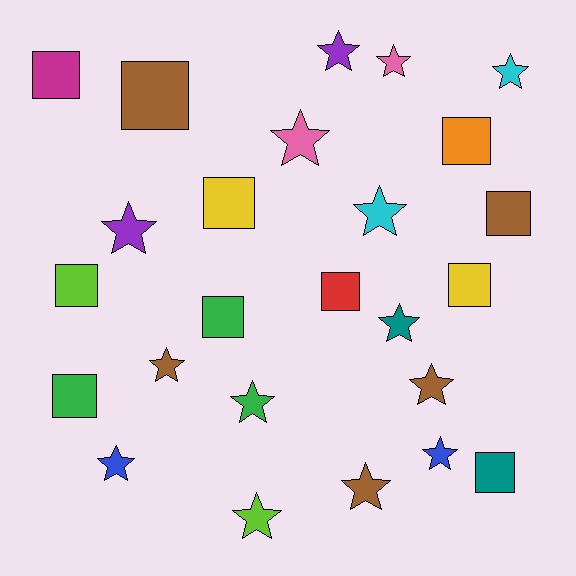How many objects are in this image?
There are 25 objects.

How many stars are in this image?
There are 14 stars.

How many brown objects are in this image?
There are 5 brown objects.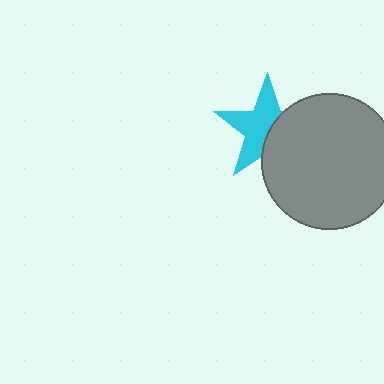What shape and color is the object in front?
The object in front is a gray circle.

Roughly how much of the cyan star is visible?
About half of it is visible (roughly 59%).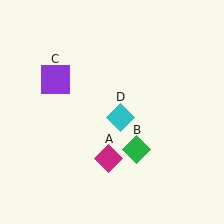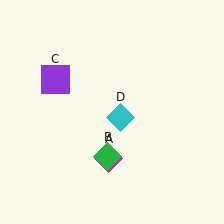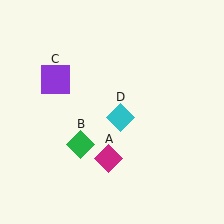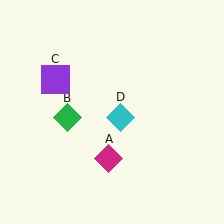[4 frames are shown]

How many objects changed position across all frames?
1 object changed position: green diamond (object B).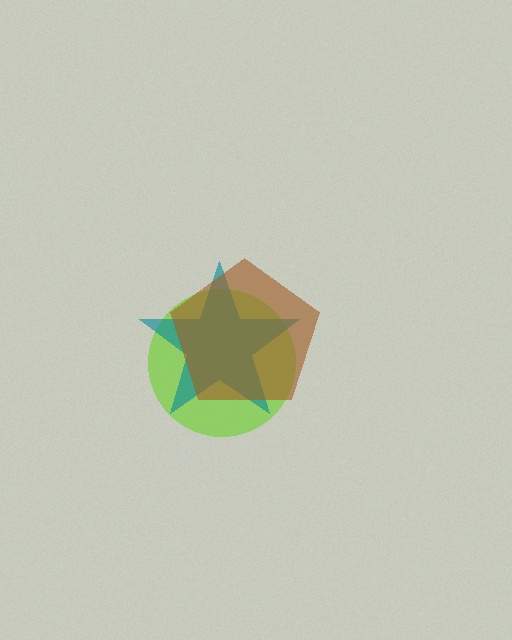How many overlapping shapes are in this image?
There are 3 overlapping shapes in the image.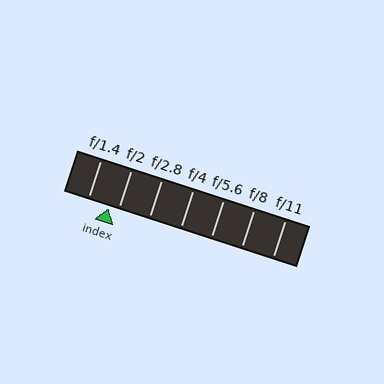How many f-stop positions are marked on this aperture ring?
There are 7 f-stop positions marked.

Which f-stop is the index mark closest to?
The index mark is closest to f/2.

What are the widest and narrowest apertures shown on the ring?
The widest aperture shown is f/1.4 and the narrowest is f/11.